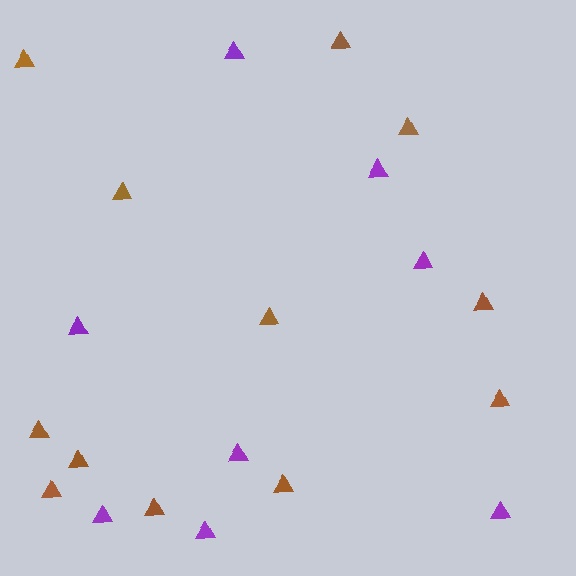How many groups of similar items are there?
There are 2 groups: one group of purple triangles (8) and one group of brown triangles (12).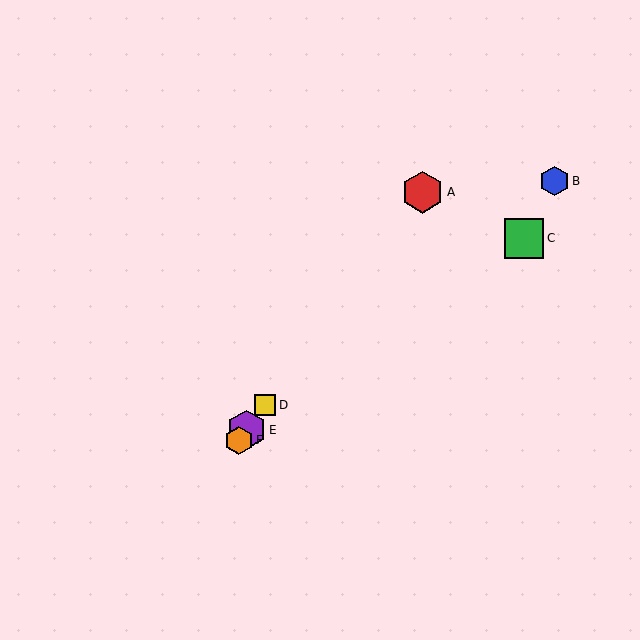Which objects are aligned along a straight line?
Objects A, D, E, F are aligned along a straight line.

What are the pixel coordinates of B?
Object B is at (554, 181).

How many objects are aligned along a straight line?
4 objects (A, D, E, F) are aligned along a straight line.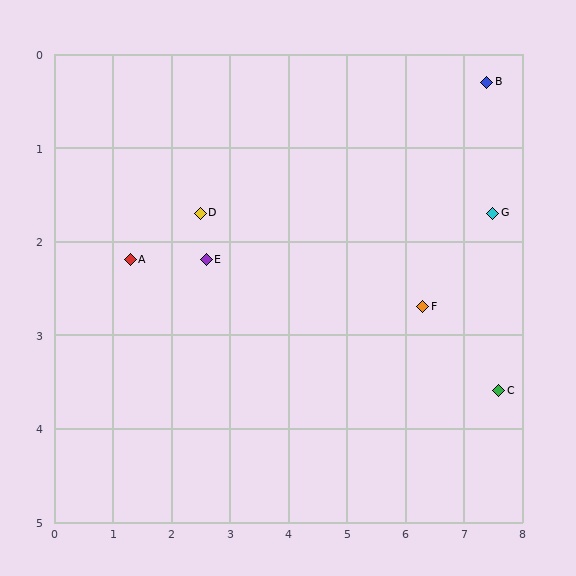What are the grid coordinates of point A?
Point A is at approximately (1.3, 2.2).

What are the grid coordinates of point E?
Point E is at approximately (2.6, 2.2).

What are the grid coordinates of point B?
Point B is at approximately (7.4, 0.3).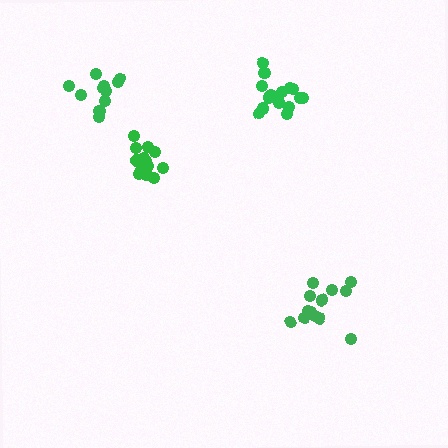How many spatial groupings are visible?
There are 4 spatial groupings.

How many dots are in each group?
Group 1: 13 dots, Group 2: 14 dots, Group 3: 16 dots, Group 4: 11 dots (54 total).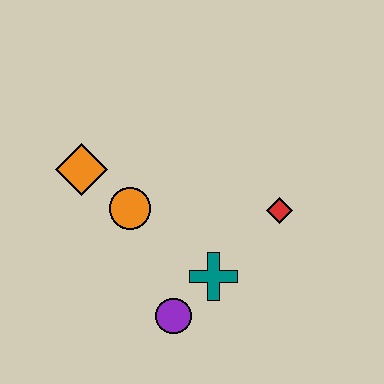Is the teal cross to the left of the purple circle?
No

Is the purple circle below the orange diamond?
Yes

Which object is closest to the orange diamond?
The orange circle is closest to the orange diamond.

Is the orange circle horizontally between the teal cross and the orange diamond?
Yes